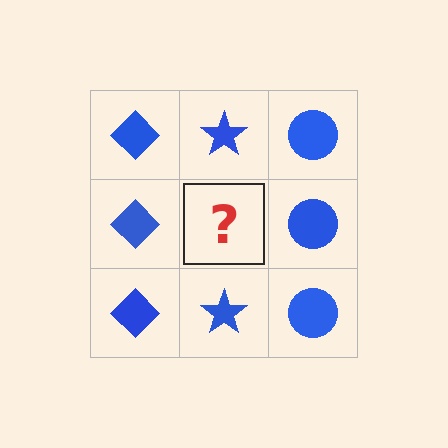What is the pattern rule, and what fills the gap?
The rule is that each column has a consistent shape. The gap should be filled with a blue star.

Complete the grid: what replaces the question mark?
The question mark should be replaced with a blue star.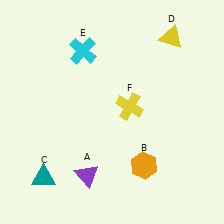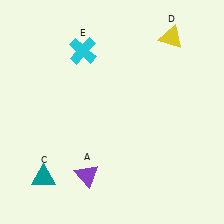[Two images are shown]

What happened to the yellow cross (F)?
The yellow cross (F) was removed in Image 2. It was in the top-right area of Image 1.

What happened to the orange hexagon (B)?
The orange hexagon (B) was removed in Image 2. It was in the bottom-right area of Image 1.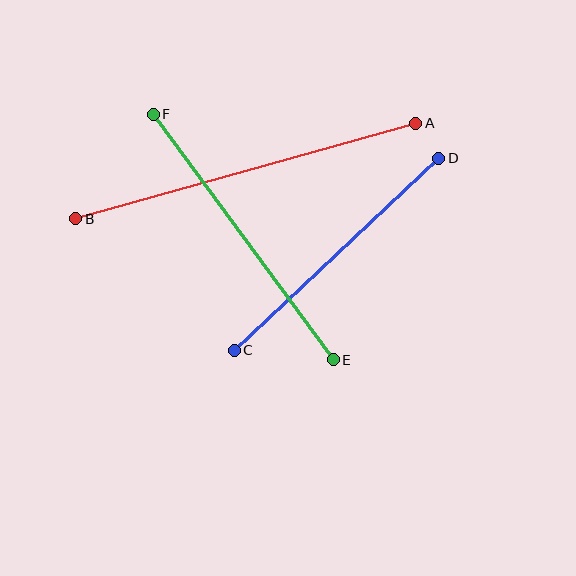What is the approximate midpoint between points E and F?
The midpoint is at approximately (243, 237) pixels.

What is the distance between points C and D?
The distance is approximately 281 pixels.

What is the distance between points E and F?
The distance is approximately 304 pixels.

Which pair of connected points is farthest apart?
Points A and B are farthest apart.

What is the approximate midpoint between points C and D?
The midpoint is at approximately (337, 254) pixels.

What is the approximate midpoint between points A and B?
The midpoint is at approximately (246, 171) pixels.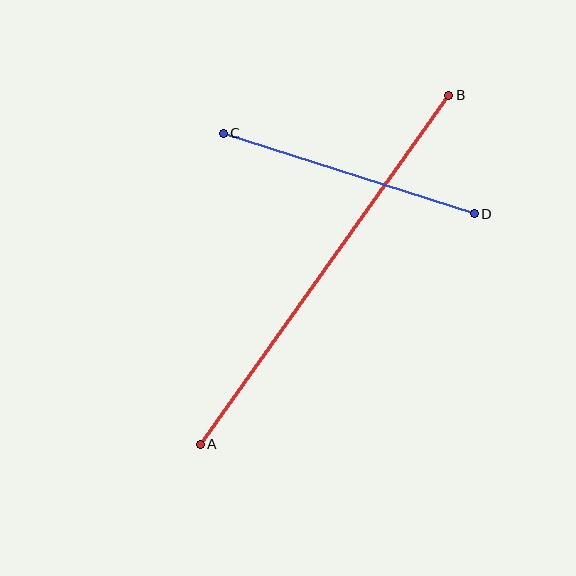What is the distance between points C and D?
The distance is approximately 264 pixels.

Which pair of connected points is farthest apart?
Points A and B are farthest apart.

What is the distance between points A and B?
The distance is approximately 428 pixels.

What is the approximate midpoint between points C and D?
The midpoint is at approximately (349, 173) pixels.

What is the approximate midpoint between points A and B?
The midpoint is at approximately (325, 270) pixels.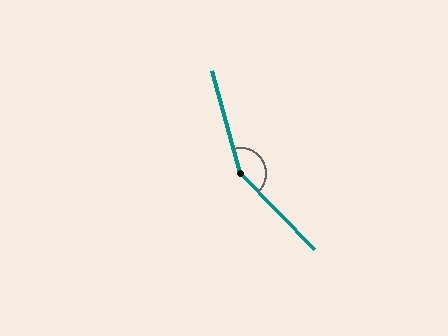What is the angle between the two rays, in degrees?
Approximately 152 degrees.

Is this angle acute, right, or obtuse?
It is obtuse.